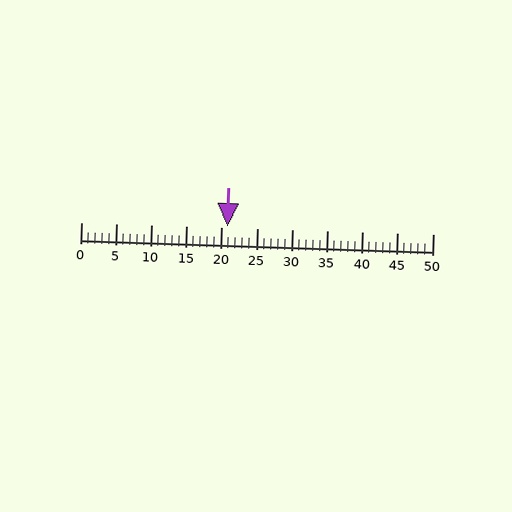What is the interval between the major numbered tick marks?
The major tick marks are spaced 5 units apart.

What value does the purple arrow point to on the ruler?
The purple arrow points to approximately 21.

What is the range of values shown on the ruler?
The ruler shows values from 0 to 50.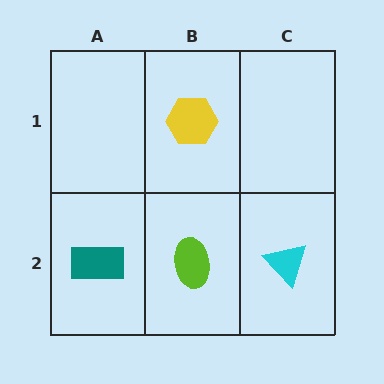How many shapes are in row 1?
1 shape.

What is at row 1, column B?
A yellow hexagon.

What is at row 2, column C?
A cyan triangle.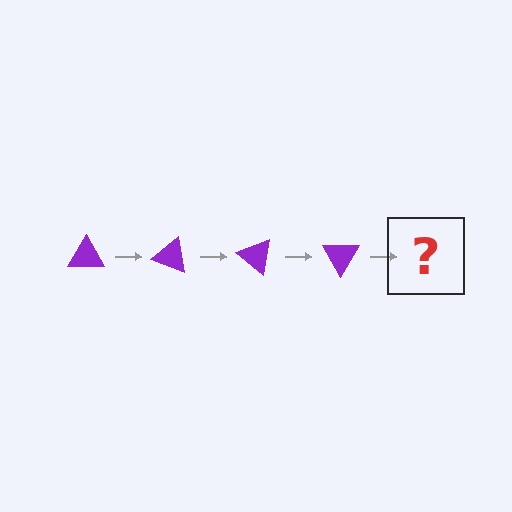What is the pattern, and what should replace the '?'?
The pattern is that the triangle rotates 20 degrees each step. The '?' should be a purple triangle rotated 80 degrees.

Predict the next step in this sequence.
The next step is a purple triangle rotated 80 degrees.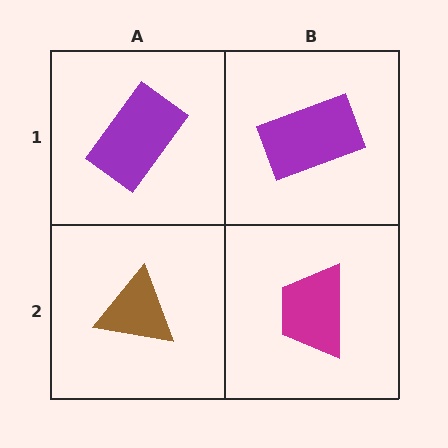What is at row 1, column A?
A purple rectangle.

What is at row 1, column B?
A purple rectangle.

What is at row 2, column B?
A magenta trapezoid.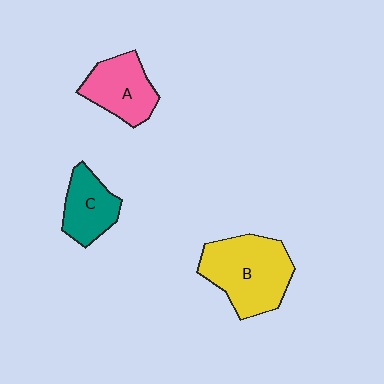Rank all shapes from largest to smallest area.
From largest to smallest: B (yellow), A (pink), C (teal).